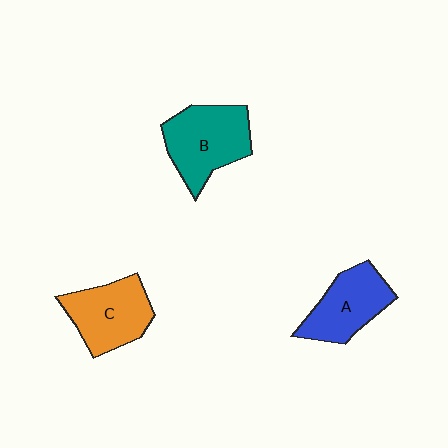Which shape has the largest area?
Shape B (teal).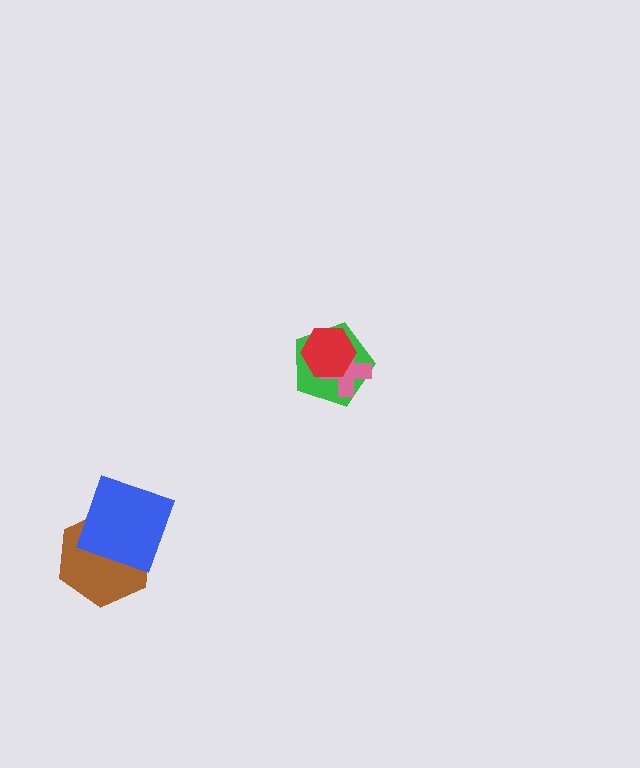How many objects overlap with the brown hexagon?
1 object overlaps with the brown hexagon.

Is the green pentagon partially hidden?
Yes, it is partially covered by another shape.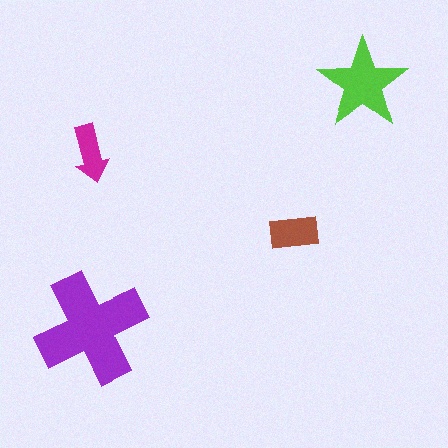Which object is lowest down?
The purple cross is bottommost.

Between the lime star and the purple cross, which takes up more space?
The purple cross.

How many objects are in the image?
There are 4 objects in the image.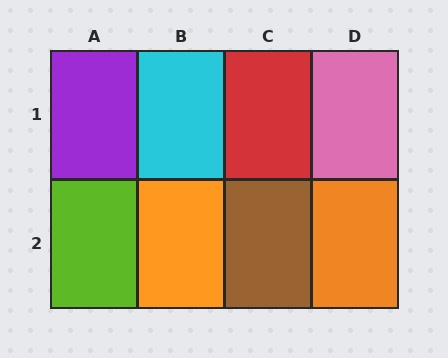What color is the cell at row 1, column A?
Purple.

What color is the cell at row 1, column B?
Cyan.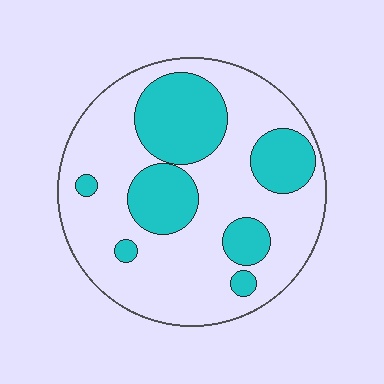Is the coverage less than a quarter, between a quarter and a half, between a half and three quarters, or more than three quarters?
Between a quarter and a half.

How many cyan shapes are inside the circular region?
7.